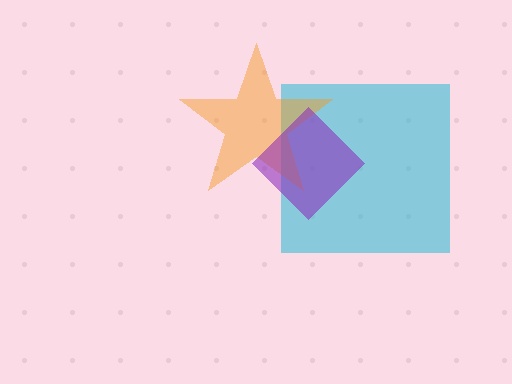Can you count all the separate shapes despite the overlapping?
Yes, there are 3 separate shapes.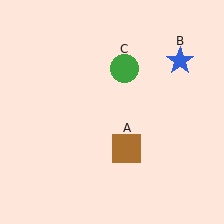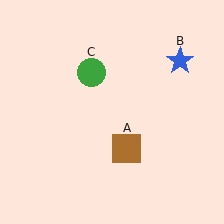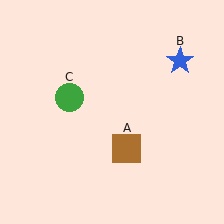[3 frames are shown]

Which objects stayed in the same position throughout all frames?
Brown square (object A) and blue star (object B) remained stationary.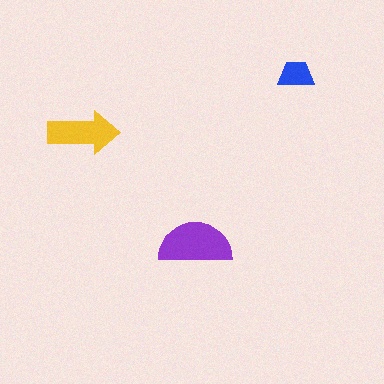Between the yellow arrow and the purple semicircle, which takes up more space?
The purple semicircle.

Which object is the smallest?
The blue trapezoid.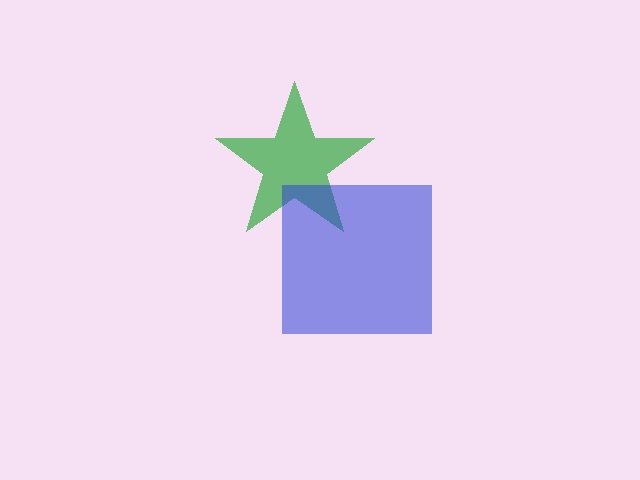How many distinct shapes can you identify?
There are 2 distinct shapes: a green star, a blue square.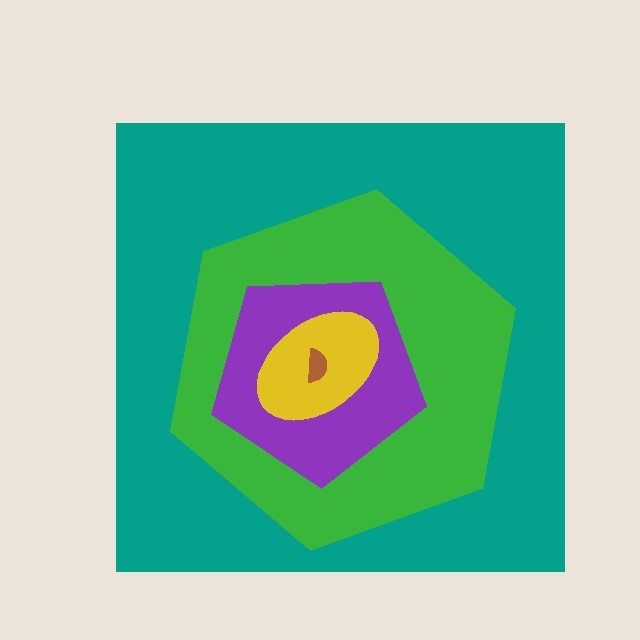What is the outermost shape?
The teal square.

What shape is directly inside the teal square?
The green hexagon.